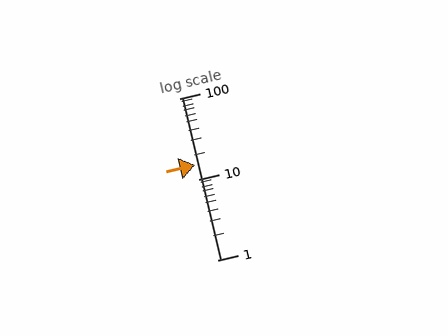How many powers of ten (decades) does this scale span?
The scale spans 2 decades, from 1 to 100.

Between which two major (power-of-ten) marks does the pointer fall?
The pointer is between 10 and 100.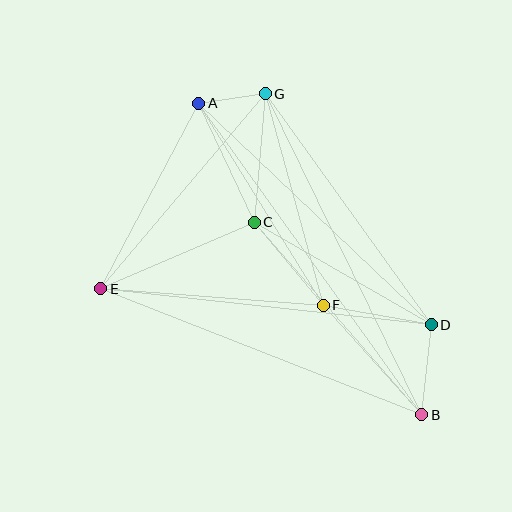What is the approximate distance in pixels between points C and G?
The distance between C and G is approximately 129 pixels.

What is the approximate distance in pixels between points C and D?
The distance between C and D is approximately 205 pixels.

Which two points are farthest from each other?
Points A and B are farthest from each other.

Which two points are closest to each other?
Points A and G are closest to each other.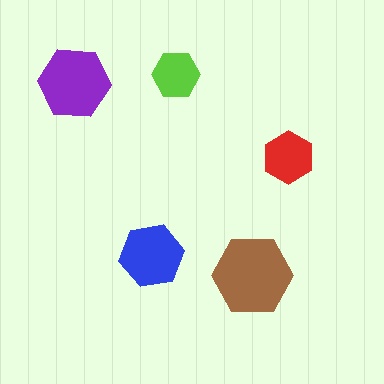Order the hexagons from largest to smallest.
the brown one, the purple one, the blue one, the red one, the lime one.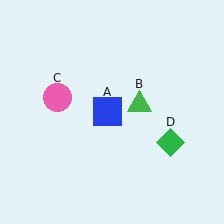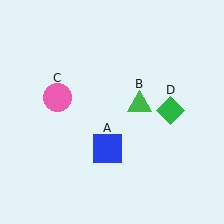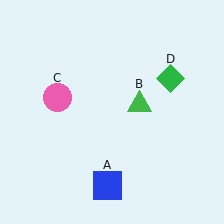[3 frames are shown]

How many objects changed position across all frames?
2 objects changed position: blue square (object A), green diamond (object D).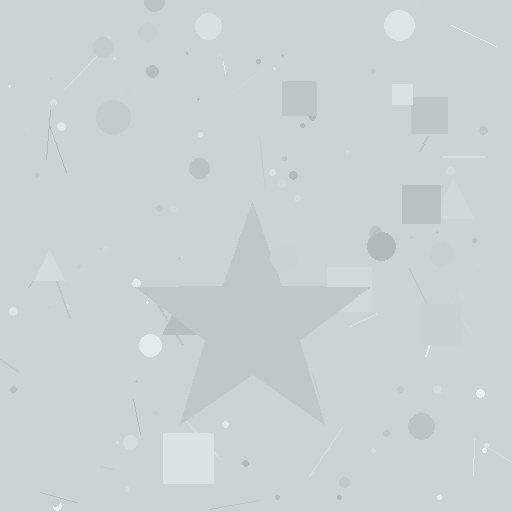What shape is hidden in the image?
A star is hidden in the image.